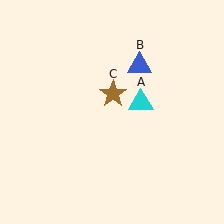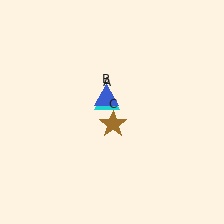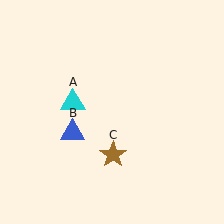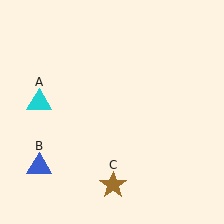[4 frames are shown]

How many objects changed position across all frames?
3 objects changed position: cyan triangle (object A), blue triangle (object B), brown star (object C).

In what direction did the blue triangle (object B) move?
The blue triangle (object B) moved down and to the left.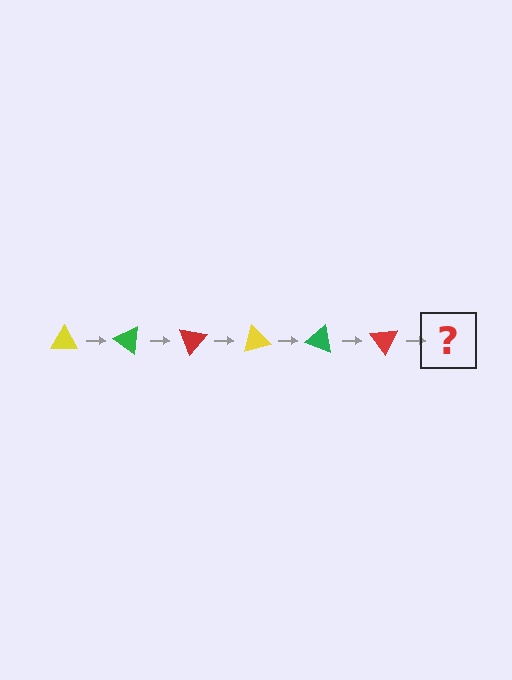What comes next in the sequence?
The next element should be a yellow triangle, rotated 210 degrees from the start.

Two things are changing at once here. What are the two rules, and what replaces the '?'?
The two rules are that it rotates 35 degrees each step and the color cycles through yellow, green, and red. The '?' should be a yellow triangle, rotated 210 degrees from the start.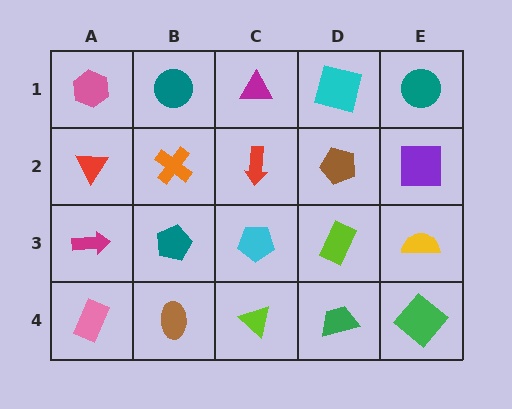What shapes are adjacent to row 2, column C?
A magenta triangle (row 1, column C), a cyan pentagon (row 3, column C), an orange cross (row 2, column B), a brown pentagon (row 2, column D).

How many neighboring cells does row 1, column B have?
3.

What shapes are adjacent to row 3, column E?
A purple square (row 2, column E), a green diamond (row 4, column E), a lime rectangle (row 3, column D).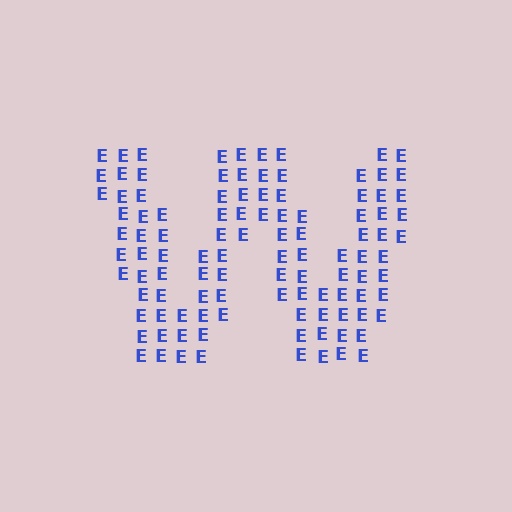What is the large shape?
The large shape is the letter W.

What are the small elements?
The small elements are letter E's.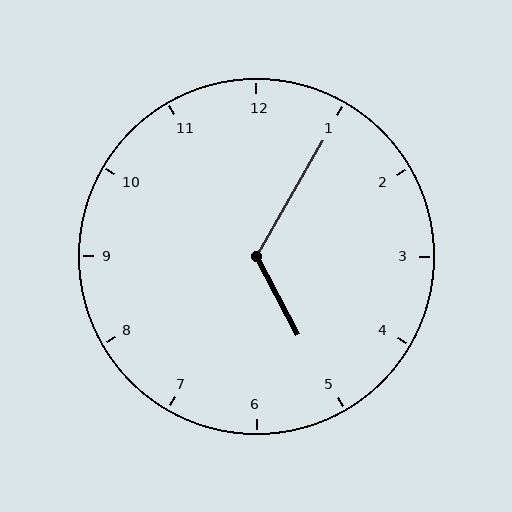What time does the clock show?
5:05.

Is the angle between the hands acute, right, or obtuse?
It is obtuse.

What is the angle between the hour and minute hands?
Approximately 122 degrees.